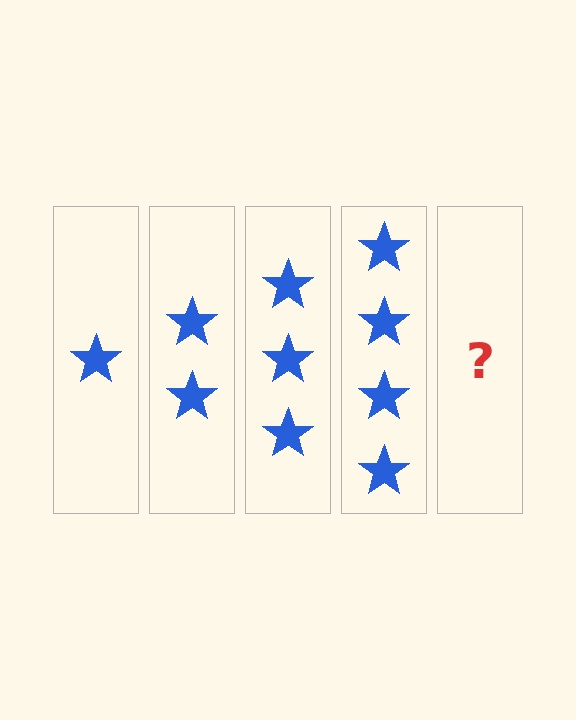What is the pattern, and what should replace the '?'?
The pattern is that each step adds one more star. The '?' should be 5 stars.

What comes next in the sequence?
The next element should be 5 stars.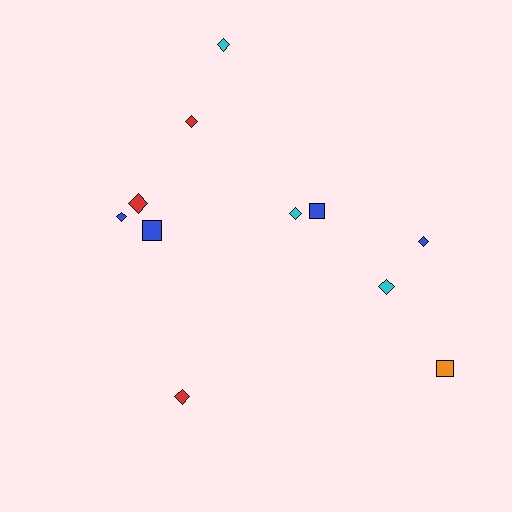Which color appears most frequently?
Blue, with 4 objects.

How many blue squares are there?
There are 2 blue squares.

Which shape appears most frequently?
Diamond, with 8 objects.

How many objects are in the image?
There are 11 objects.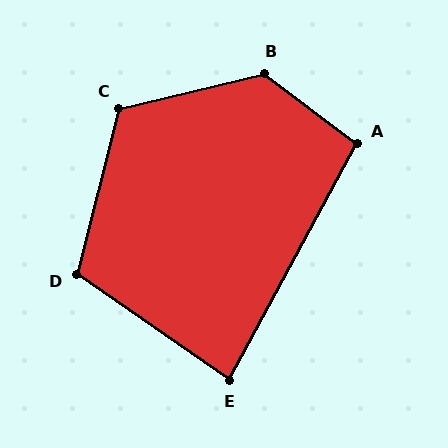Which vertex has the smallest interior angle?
E, at approximately 84 degrees.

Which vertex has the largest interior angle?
B, at approximately 129 degrees.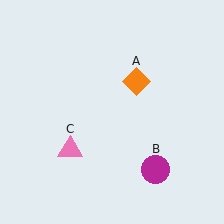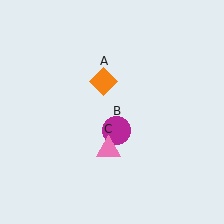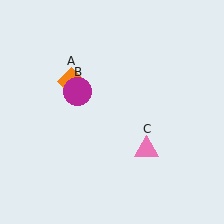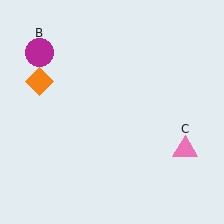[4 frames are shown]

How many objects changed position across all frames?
3 objects changed position: orange diamond (object A), magenta circle (object B), pink triangle (object C).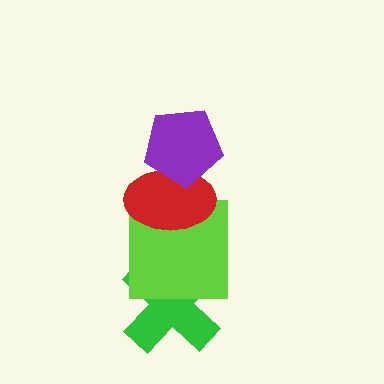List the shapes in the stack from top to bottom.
From top to bottom: the purple pentagon, the red ellipse, the lime square, the green cross.